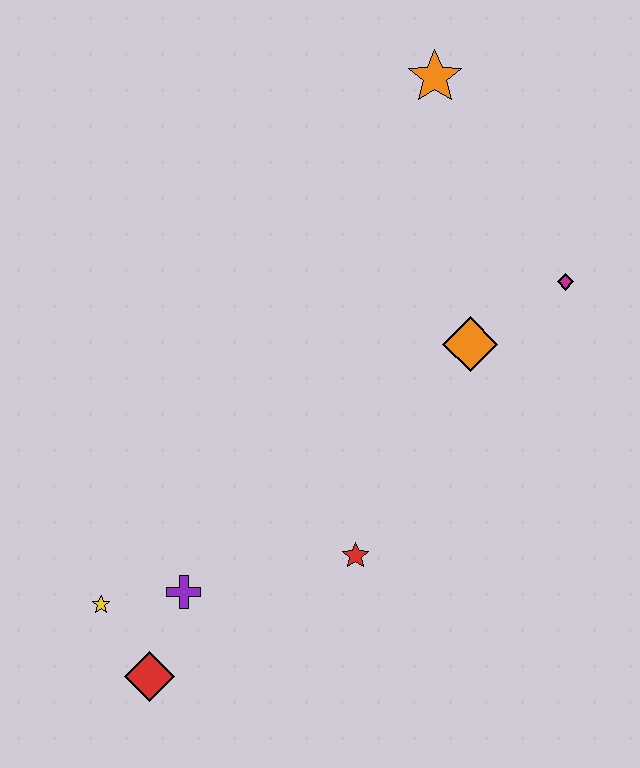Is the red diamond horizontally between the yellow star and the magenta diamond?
Yes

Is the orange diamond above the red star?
Yes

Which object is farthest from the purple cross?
The orange star is farthest from the purple cross.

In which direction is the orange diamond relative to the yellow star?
The orange diamond is to the right of the yellow star.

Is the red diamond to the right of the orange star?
No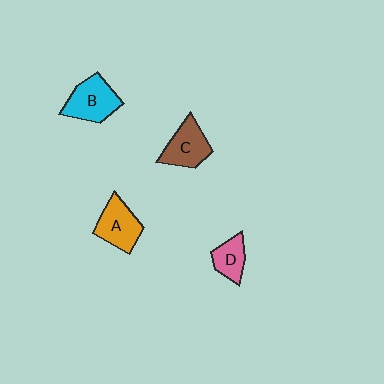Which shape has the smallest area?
Shape D (pink).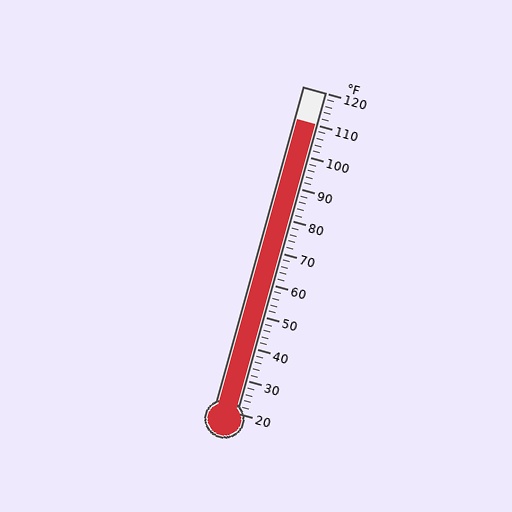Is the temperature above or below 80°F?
The temperature is above 80°F.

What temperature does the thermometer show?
The thermometer shows approximately 110°F.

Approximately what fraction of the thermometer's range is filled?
The thermometer is filled to approximately 90% of its range.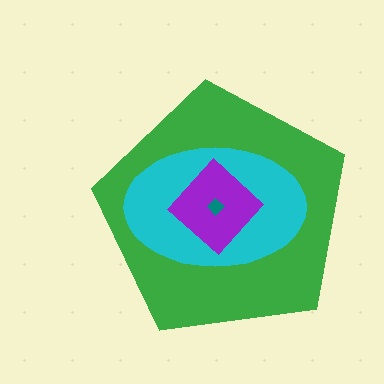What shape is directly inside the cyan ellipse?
The purple diamond.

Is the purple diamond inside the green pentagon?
Yes.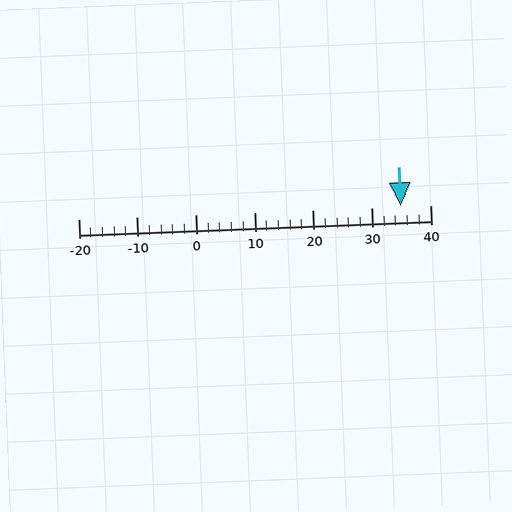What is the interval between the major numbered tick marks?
The major tick marks are spaced 10 units apart.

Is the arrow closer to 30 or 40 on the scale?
The arrow is closer to 30.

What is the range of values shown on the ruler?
The ruler shows values from -20 to 40.